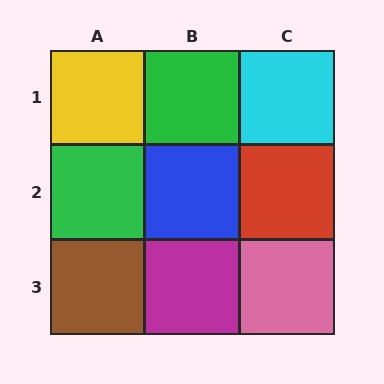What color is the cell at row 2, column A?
Green.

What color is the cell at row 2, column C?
Red.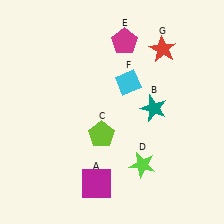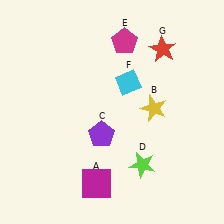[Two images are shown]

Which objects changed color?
B changed from teal to yellow. C changed from lime to purple.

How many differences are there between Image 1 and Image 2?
There are 2 differences between the two images.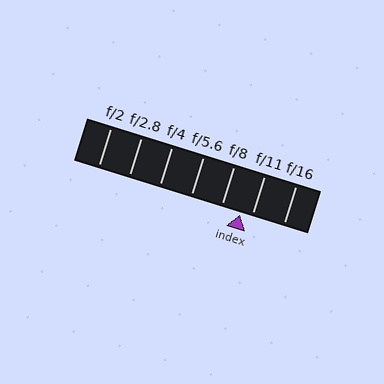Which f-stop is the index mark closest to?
The index mark is closest to f/11.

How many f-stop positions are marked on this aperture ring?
There are 7 f-stop positions marked.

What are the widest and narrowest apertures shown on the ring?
The widest aperture shown is f/2 and the narrowest is f/16.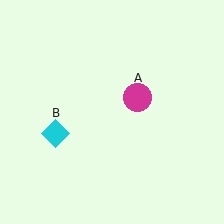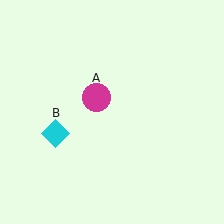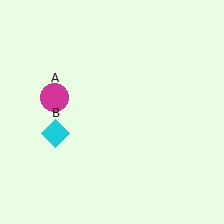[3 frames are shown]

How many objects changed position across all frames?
1 object changed position: magenta circle (object A).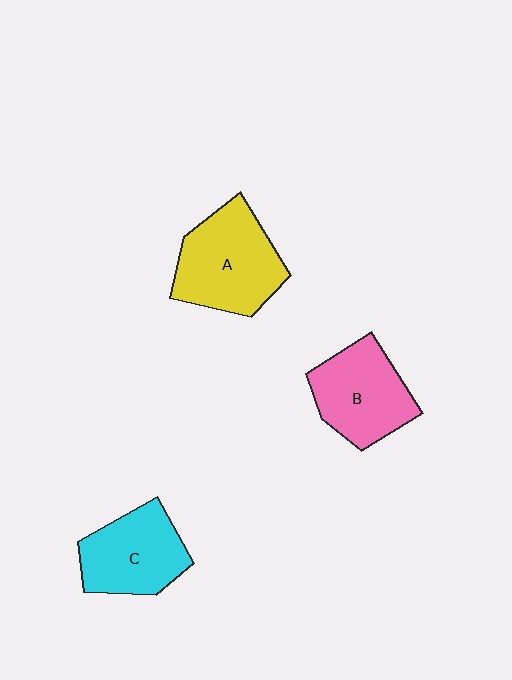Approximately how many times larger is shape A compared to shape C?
Approximately 1.2 times.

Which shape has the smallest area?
Shape C (cyan).